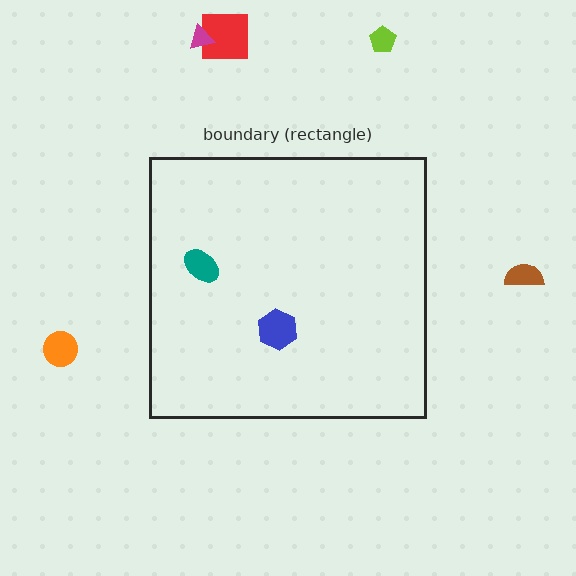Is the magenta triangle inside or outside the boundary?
Outside.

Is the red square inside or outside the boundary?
Outside.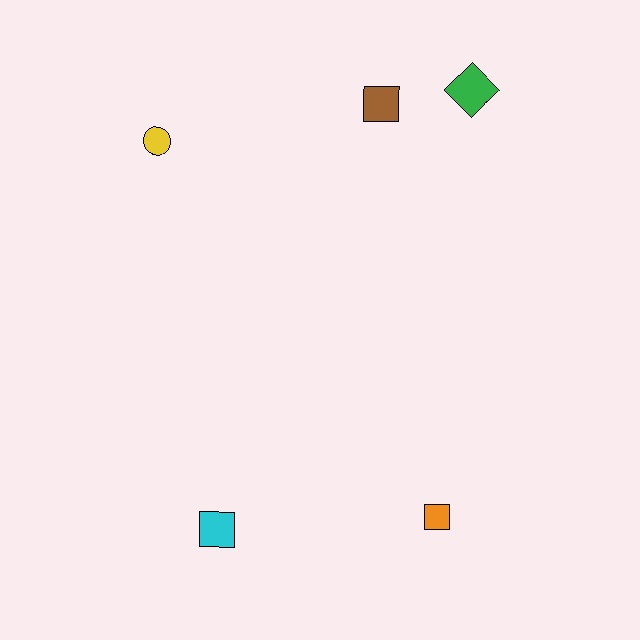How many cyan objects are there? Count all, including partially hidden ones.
There is 1 cyan object.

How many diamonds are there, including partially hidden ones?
There is 1 diamond.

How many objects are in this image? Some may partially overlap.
There are 5 objects.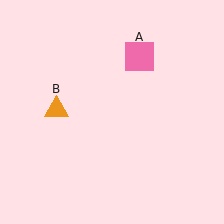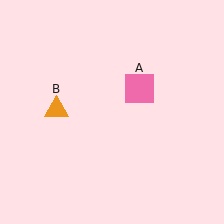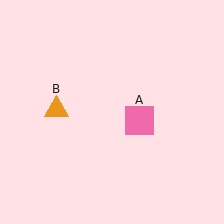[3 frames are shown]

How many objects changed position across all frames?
1 object changed position: pink square (object A).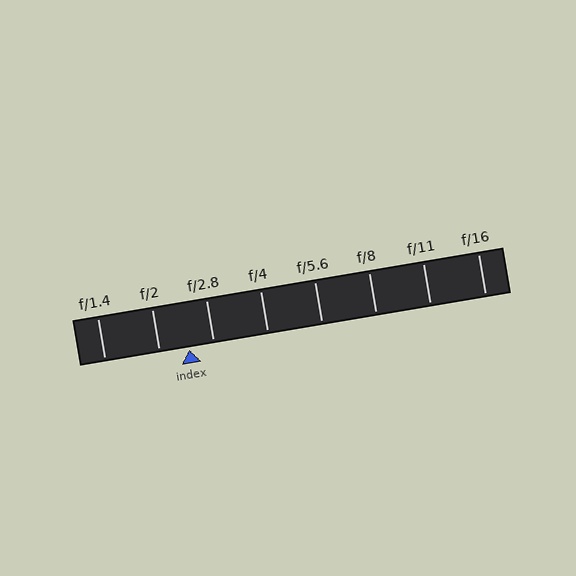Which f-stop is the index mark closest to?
The index mark is closest to f/2.8.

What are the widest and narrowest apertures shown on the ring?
The widest aperture shown is f/1.4 and the narrowest is f/16.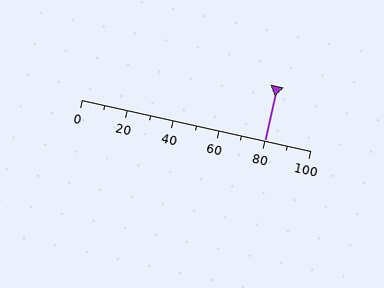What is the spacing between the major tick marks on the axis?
The major ticks are spaced 20 apart.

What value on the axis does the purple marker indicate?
The marker indicates approximately 80.